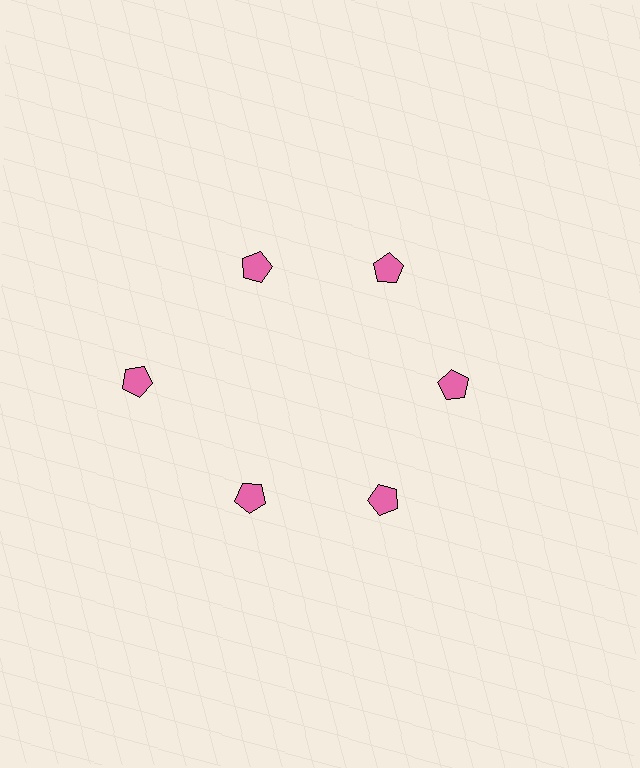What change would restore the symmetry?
The symmetry would be restored by moving it inward, back onto the ring so that all 6 pentagons sit at equal angles and equal distance from the center.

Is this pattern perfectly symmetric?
No. The 6 pink pentagons are arranged in a ring, but one element near the 9 o'clock position is pushed outward from the center, breaking the 6-fold rotational symmetry.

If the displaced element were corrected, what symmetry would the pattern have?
It would have 6-fold rotational symmetry — the pattern would map onto itself every 60 degrees.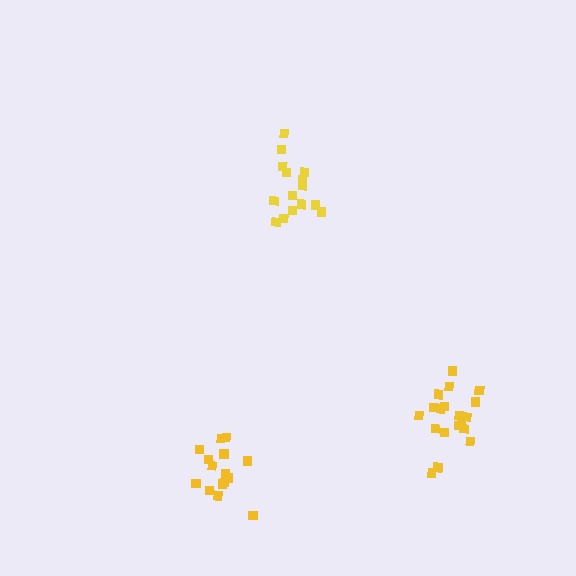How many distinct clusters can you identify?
There are 3 distinct clusters.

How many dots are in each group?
Group 1: 15 dots, Group 2: 15 dots, Group 3: 19 dots (49 total).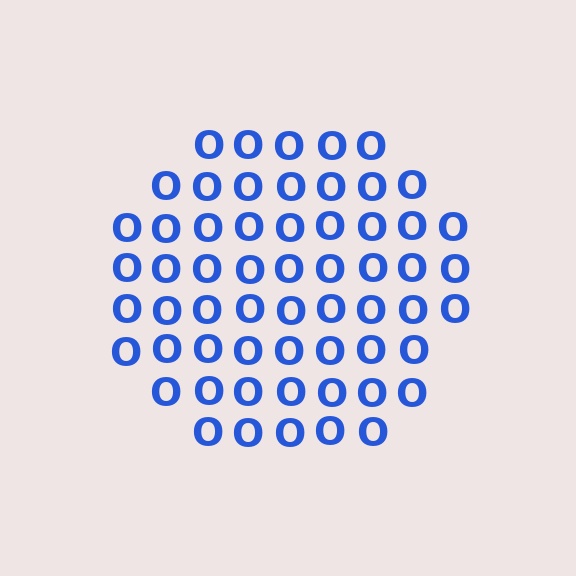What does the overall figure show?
The overall figure shows a hexagon.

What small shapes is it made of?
It is made of small letter O's.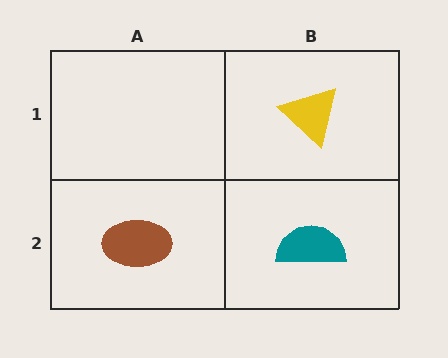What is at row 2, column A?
A brown ellipse.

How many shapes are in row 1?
1 shape.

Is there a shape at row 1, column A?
No, that cell is empty.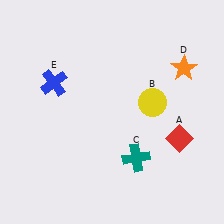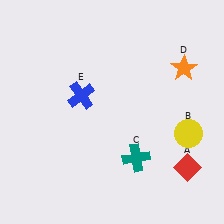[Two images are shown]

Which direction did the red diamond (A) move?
The red diamond (A) moved down.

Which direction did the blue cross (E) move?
The blue cross (E) moved right.